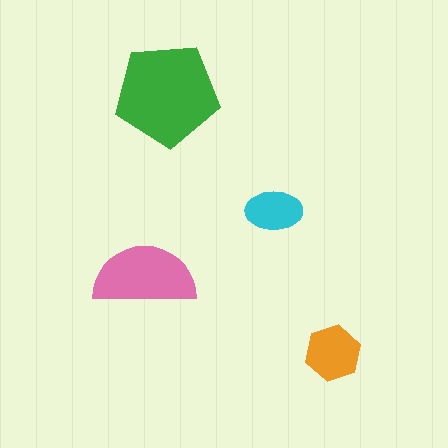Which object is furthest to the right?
The orange hexagon is rightmost.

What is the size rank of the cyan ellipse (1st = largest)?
4th.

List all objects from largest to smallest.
The green pentagon, the pink semicircle, the orange hexagon, the cyan ellipse.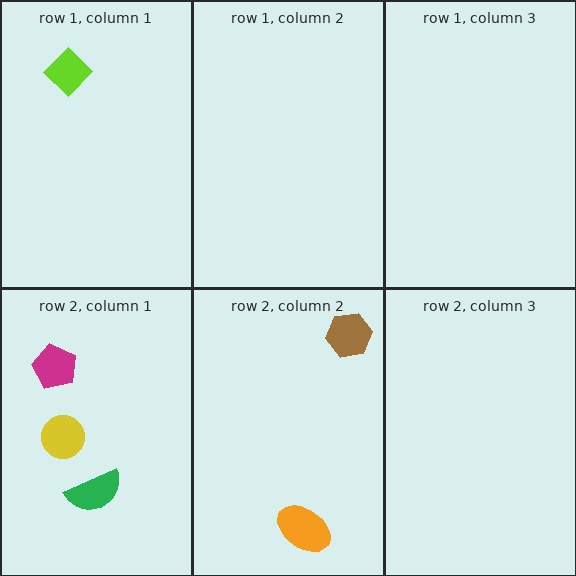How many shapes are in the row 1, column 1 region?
1.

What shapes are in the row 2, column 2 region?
The orange ellipse, the brown hexagon.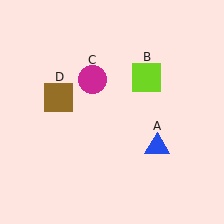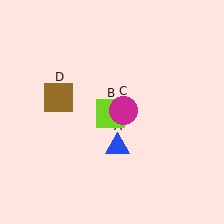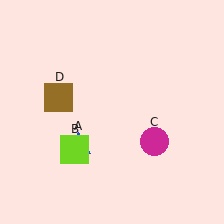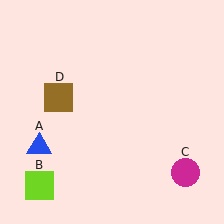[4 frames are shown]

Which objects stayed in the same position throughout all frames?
Brown square (object D) remained stationary.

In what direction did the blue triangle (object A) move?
The blue triangle (object A) moved left.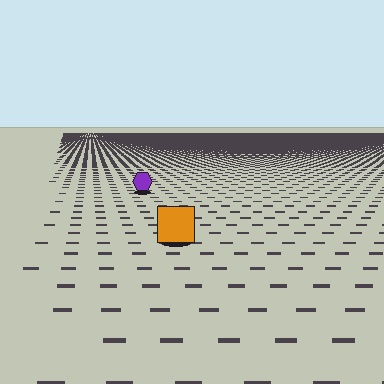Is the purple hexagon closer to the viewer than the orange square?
No. The orange square is closer — you can tell from the texture gradient: the ground texture is coarser near it.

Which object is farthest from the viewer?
The purple hexagon is farthest from the viewer. It appears smaller and the ground texture around it is denser.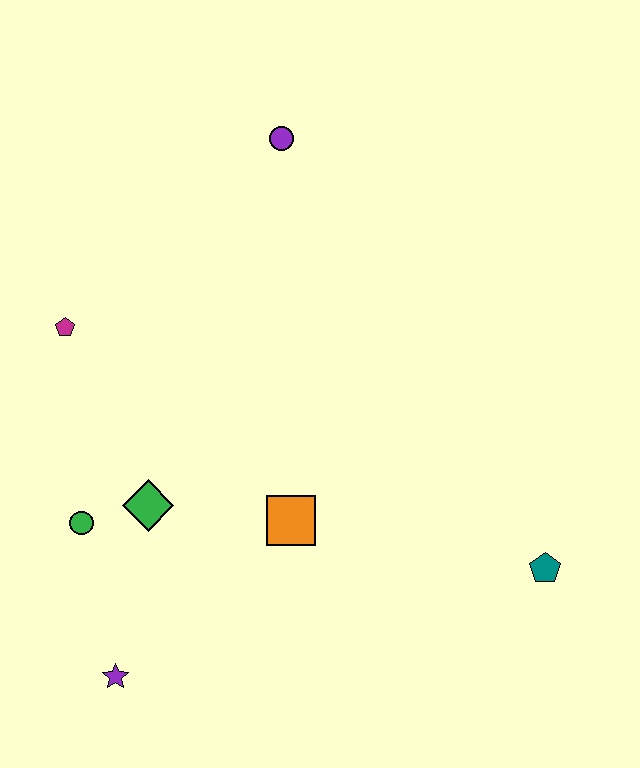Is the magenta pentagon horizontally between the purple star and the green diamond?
No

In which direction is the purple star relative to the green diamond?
The purple star is below the green diamond.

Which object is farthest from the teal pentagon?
The magenta pentagon is farthest from the teal pentagon.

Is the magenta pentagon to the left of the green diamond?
Yes